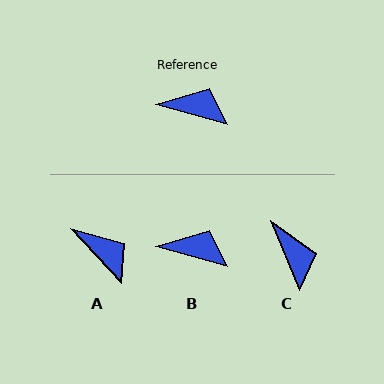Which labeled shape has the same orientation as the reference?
B.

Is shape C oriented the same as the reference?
No, it is off by about 52 degrees.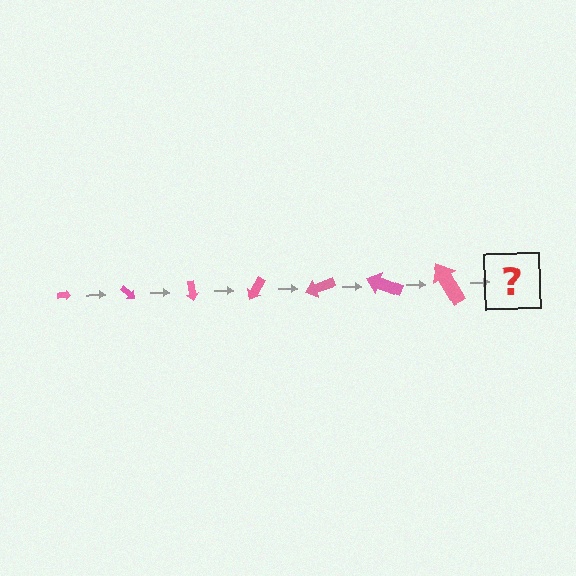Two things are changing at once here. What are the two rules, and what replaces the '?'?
The two rules are that the arrow grows larger each step and it rotates 40 degrees each step. The '?' should be an arrow, larger than the previous one and rotated 280 degrees from the start.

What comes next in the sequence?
The next element should be an arrow, larger than the previous one and rotated 280 degrees from the start.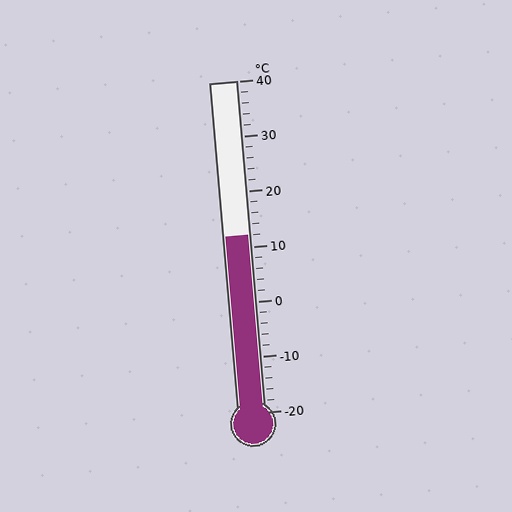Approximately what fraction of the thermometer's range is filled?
The thermometer is filled to approximately 55% of its range.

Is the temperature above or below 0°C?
The temperature is above 0°C.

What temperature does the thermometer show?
The thermometer shows approximately 12°C.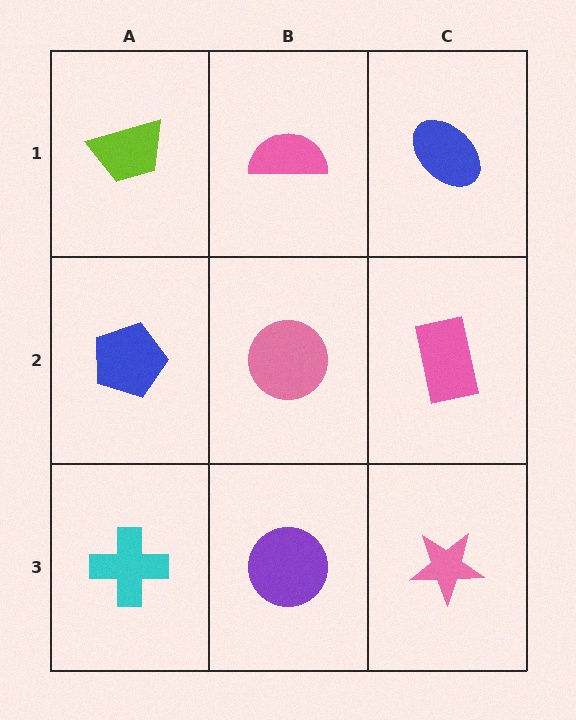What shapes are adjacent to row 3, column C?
A pink rectangle (row 2, column C), a purple circle (row 3, column B).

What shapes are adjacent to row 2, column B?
A pink semicircle (row 1, column B), a purple circle (row 3, column B), a blue pentagon (row 2, column A), a pink rectangle (row 2, column C).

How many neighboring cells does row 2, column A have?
3.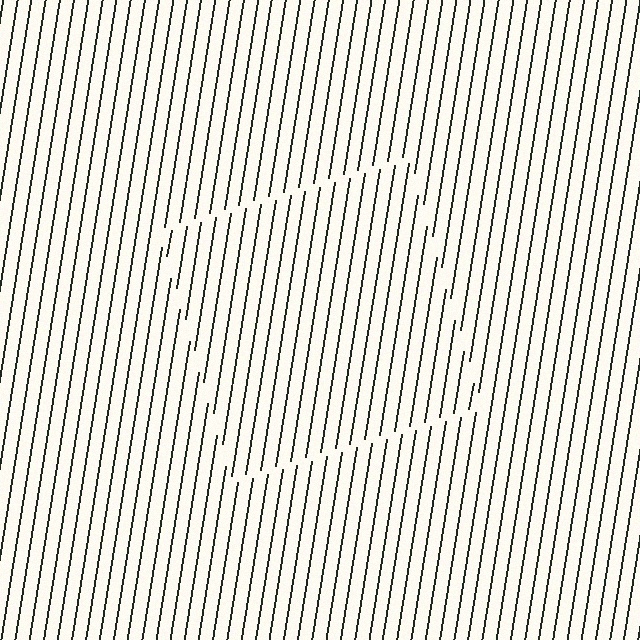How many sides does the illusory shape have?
4 sides — the line-ends trace a square.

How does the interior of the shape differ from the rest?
The interior of the shape contains the same grating, shifted by half a period — the contour is defined by the phase discontinuity where line-ends from the inner and outer gratings abut.